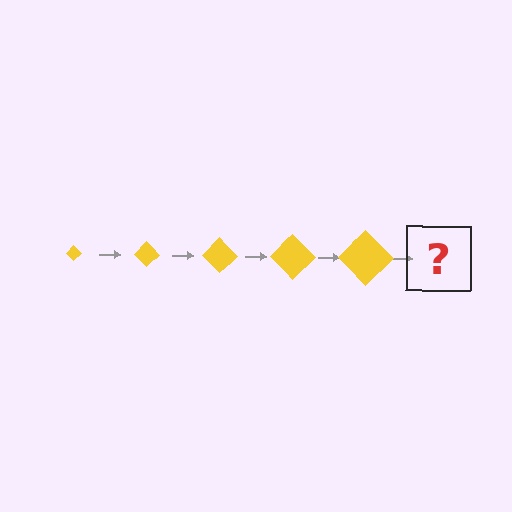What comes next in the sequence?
The next element should be a yellow diamond, larger than the previous one.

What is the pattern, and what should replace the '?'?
The pattern is that the diamond gets progressively larger each step. The '?' should be a yellow diamond, larger than the previous one.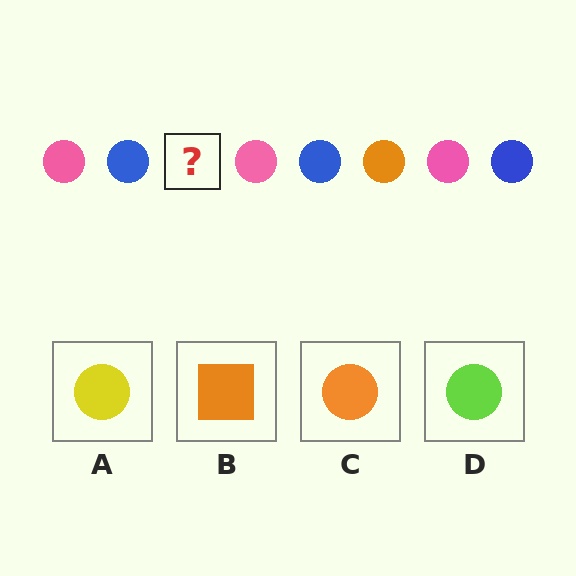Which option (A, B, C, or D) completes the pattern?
C.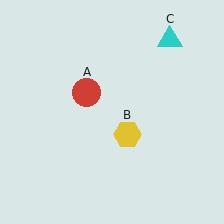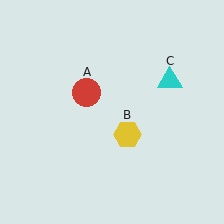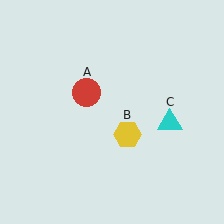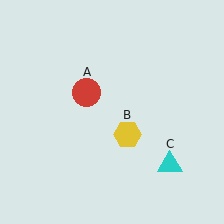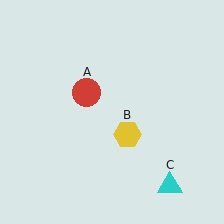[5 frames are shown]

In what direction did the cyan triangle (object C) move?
The cyan triangle (object C) moved down.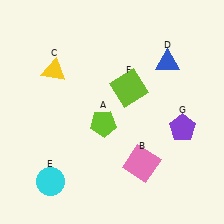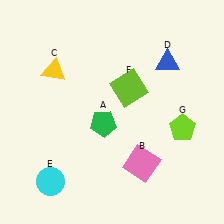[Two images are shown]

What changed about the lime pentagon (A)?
In Image 1, A is lime. In Image 2, it changed to green.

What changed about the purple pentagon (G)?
In Image 1, G is purple. In Image 2, it changed to lime.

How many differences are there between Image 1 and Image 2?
There are 2 differences between the two images.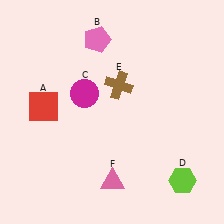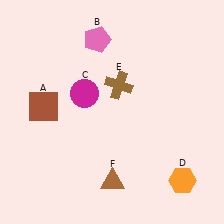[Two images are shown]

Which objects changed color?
A changed from red to brown. D changed from lime to orange. F changed from pink to brown.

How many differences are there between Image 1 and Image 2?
There are 3 differences between the two images.